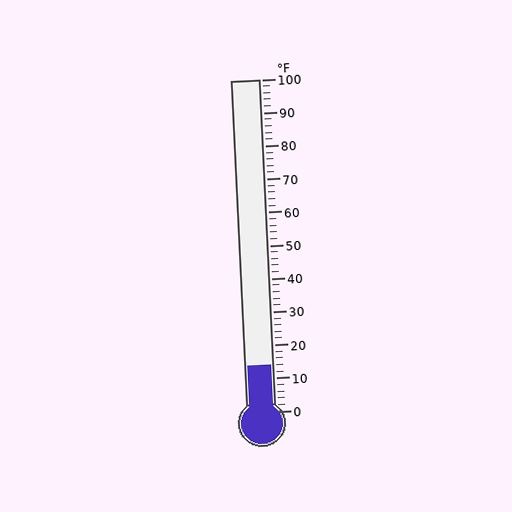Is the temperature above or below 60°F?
The temperature is below 60°F.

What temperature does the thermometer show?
The thermometer shows approximately 14°F.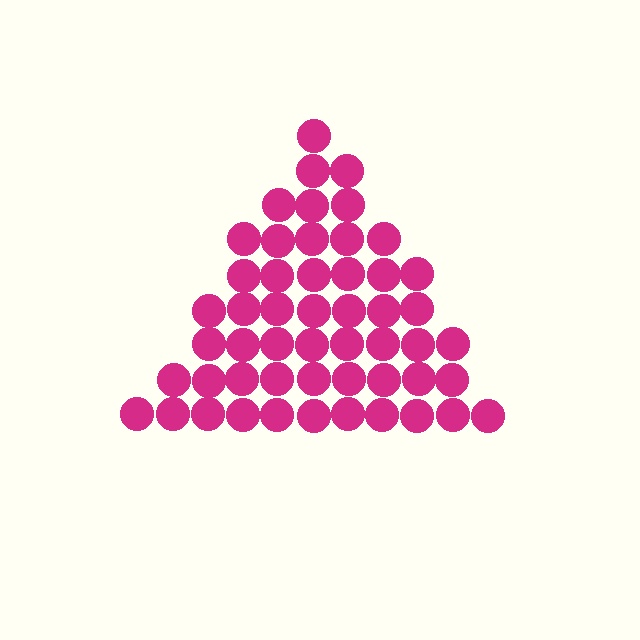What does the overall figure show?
The overall figure shows a triangle.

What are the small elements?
The small elements are circles.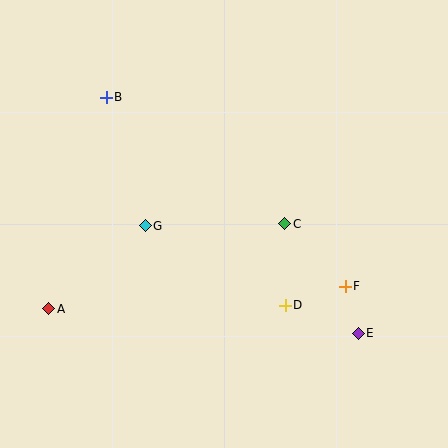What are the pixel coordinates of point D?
Point D is at (285, 305).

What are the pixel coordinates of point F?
Point F is at (345, 286).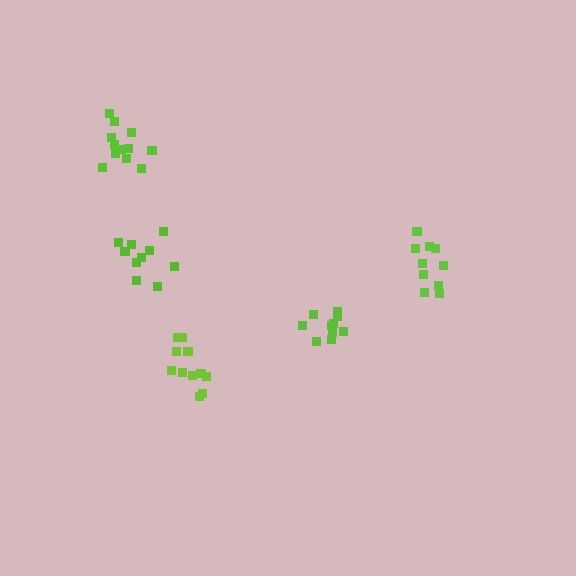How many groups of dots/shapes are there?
There are 5 groups.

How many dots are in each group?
Group 1: 10 dots, Group 2: 12 dots, Group 3: 11 dots, Group 4: 10 dots, Group 5: 10 dots (53 total).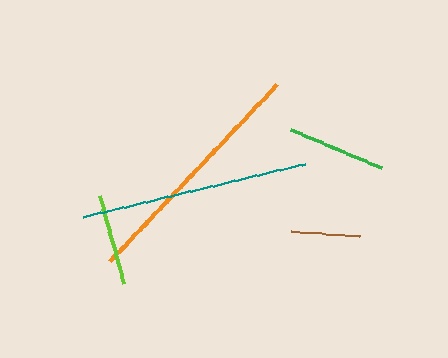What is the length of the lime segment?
The lime segment is approximately 90 pixels long.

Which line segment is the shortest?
The brown line is the shortest at approximately 69 pixels.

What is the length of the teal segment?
The teal segment is approximately 228 pixels long.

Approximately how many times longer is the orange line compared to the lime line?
The orange line is approximately 2.7 times the length of the lime line.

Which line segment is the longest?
The orange line is the longest at approximately 243 pixels.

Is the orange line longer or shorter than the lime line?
The orange line is longer than the lime line.